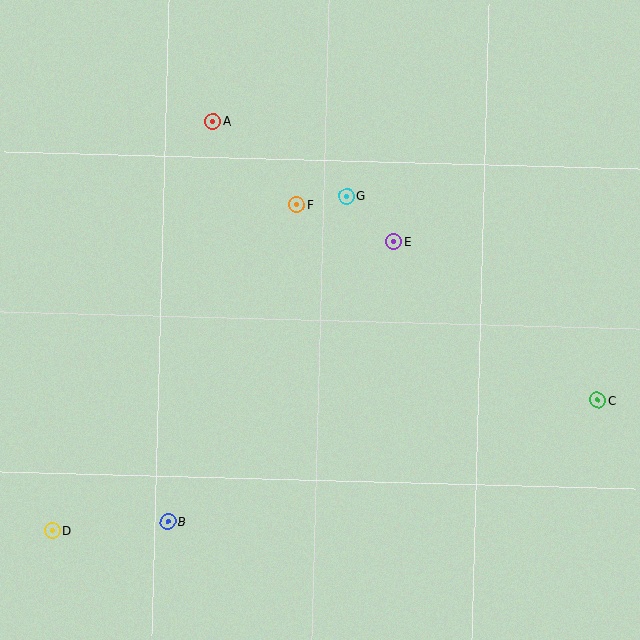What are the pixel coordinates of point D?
Point D is at (52, 531).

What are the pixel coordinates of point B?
Point B is at (168, 522).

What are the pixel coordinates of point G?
Point G is at (346, 196).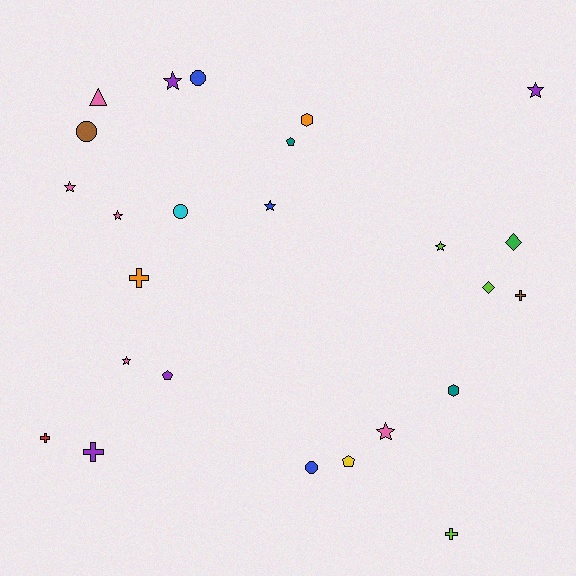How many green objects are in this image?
There is 1 green object.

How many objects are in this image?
There are 25 objects.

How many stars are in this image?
There are 8 stars.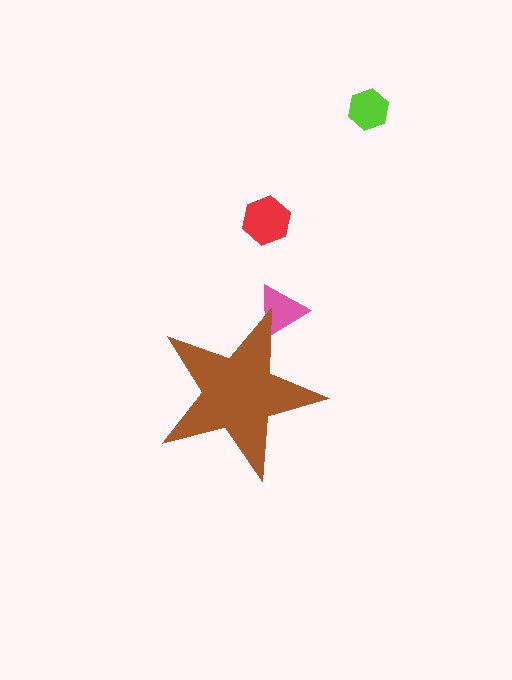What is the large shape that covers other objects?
A brown star.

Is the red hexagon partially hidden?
No, the red hexagon is fully visible.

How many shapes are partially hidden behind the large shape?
1 shape is partially hidden.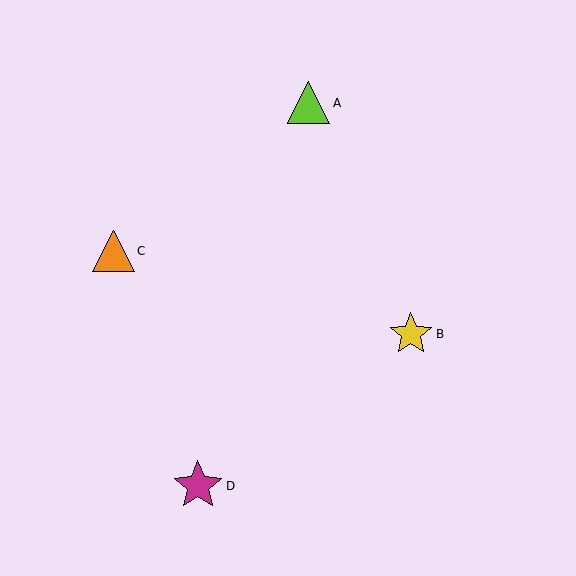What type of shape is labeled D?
Shape D is a magenta star.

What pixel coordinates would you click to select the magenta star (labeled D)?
Click at (198, 486) to select the magenta star D.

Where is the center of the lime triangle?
The center of the lime triangle is at (309, 103).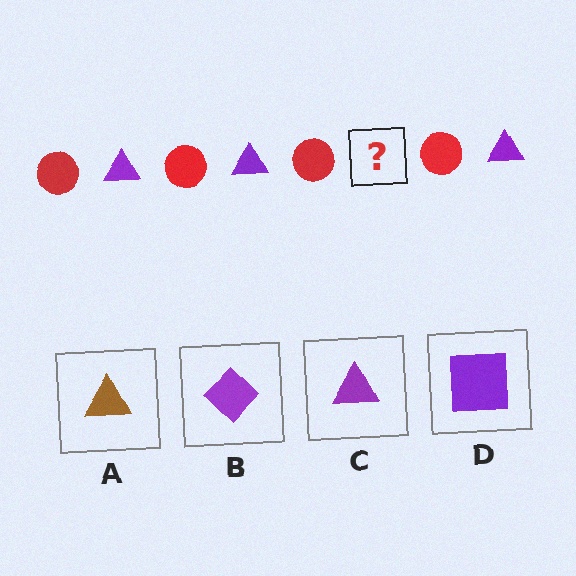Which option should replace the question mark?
Option C.